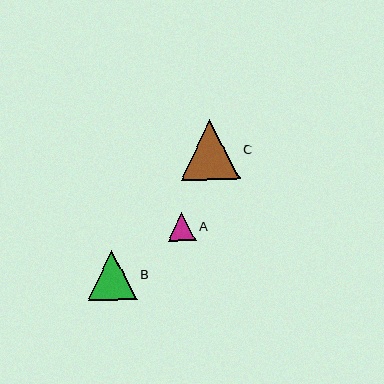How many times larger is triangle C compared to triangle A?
Triangle C is approximately 2.1 times the size of triangle A.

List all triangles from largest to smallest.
From largest to smallest: C, B, A.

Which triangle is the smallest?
Triangle A is the smallest with a size of approximately 28 pixels.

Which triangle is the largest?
Triangle C is the largest with a size of approximately 60 pixels.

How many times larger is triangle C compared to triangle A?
Triangle C is approximately 2.1 times the size of triangle A.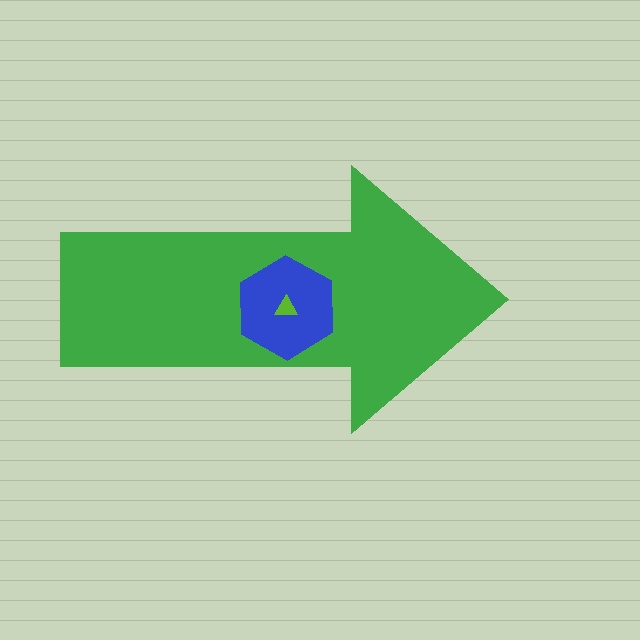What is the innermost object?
The lime triangle.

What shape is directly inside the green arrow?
The blue hexagon.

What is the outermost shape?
The green arrow.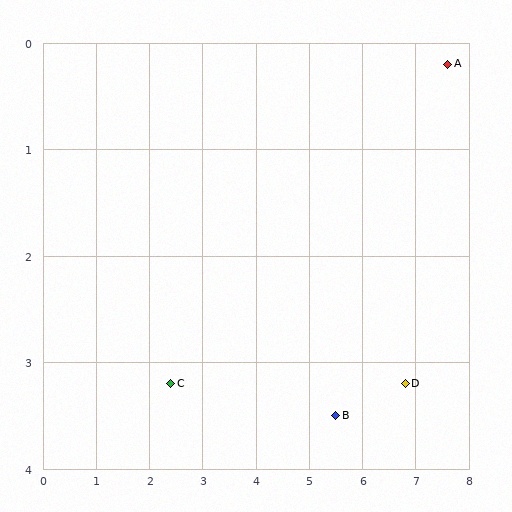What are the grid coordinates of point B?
Point B is at approximately (5.5, 3.5).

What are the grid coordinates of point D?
Point D is at approximately (6.8, 3.2).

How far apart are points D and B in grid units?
Points D and B are about 1.3 grid units apart.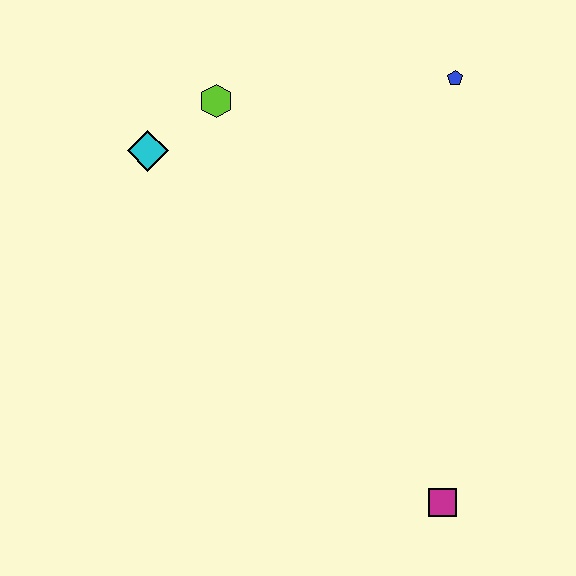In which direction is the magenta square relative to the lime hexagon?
The magenta square is below the lime hexagon.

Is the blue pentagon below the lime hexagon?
No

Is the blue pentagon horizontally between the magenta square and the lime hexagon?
No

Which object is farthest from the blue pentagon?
The magenta square is farthest from the blue pentagon.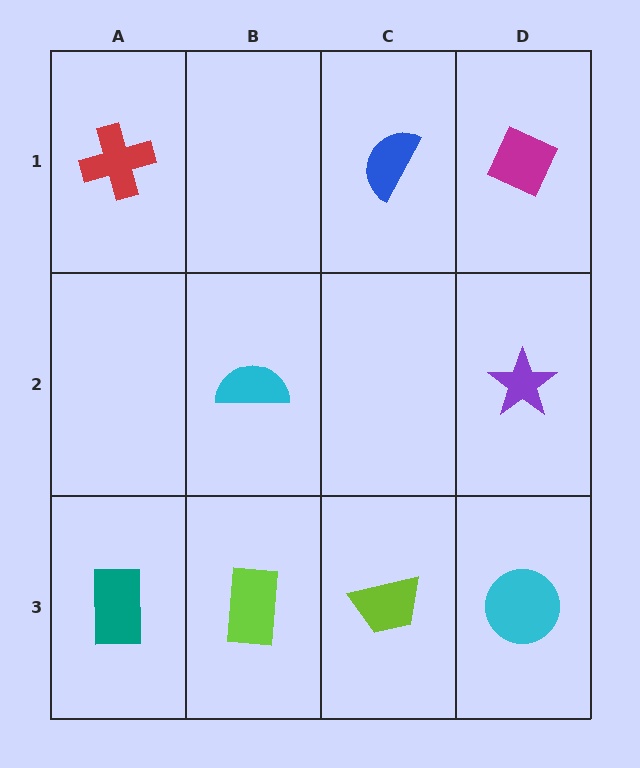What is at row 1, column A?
A red cross.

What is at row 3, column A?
A teal rectangle.